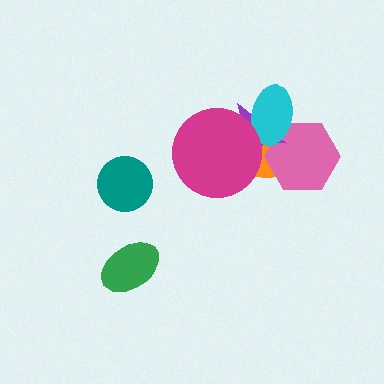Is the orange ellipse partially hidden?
Yes, it is partially covered by another shape.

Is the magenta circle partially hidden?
No, no other shape covers it.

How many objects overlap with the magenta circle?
3 objects overlap with the magenta circle.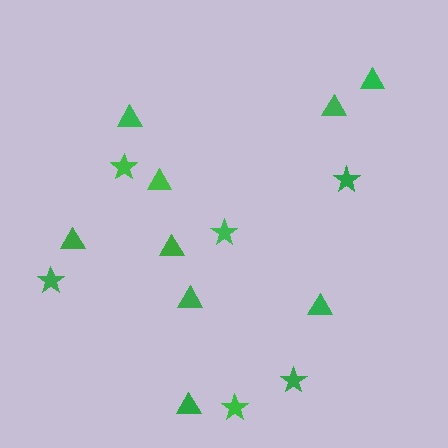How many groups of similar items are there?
There are 2 groups: one group of triangles (9) and one group of stars (6).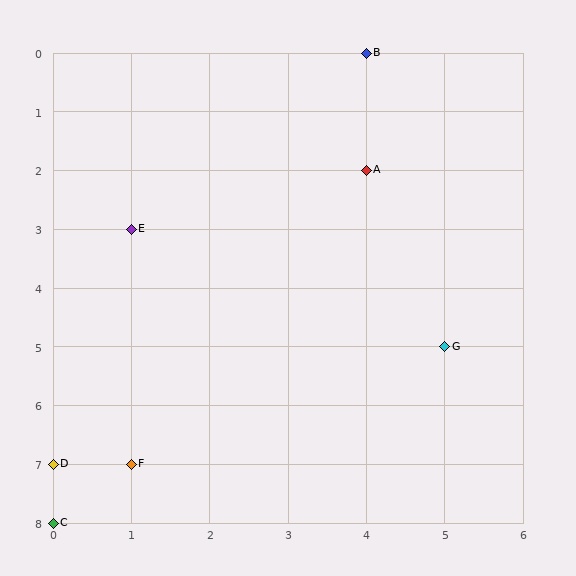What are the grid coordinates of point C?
Point C is at grid coordinates (0, 8).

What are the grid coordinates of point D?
Point D is at grid coordinates (0, 7).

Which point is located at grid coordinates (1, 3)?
Point E is at (1, 3).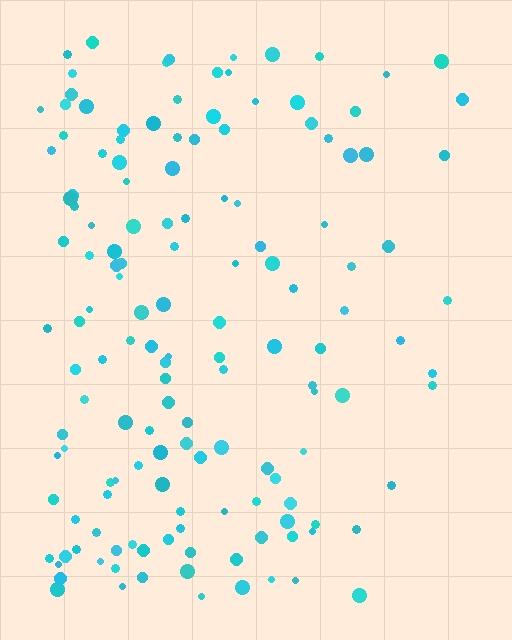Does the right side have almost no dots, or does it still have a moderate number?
Still a moderate number, just noticeably fewer than the left.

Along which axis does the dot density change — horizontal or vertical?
Horizontal.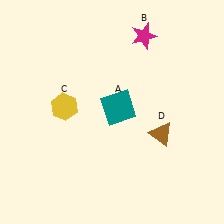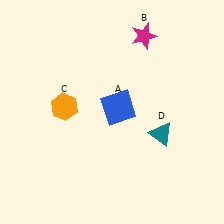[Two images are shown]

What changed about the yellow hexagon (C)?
In Image 1, C is yellow. In Image 2, it changed to orange.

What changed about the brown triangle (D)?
In Image 1, D is brown. In Image 2, it changed to teal.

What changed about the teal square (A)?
In Image 1, A is teal. In Image 2, it changed to blue.